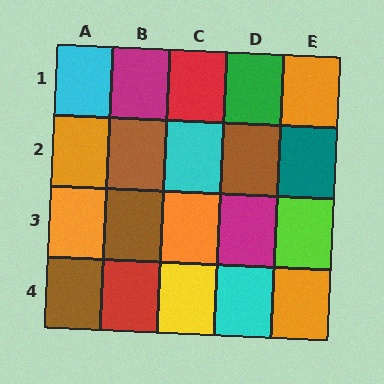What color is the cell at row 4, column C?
Yellow.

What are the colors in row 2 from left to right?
Orange, brown, cyan, brown, teal.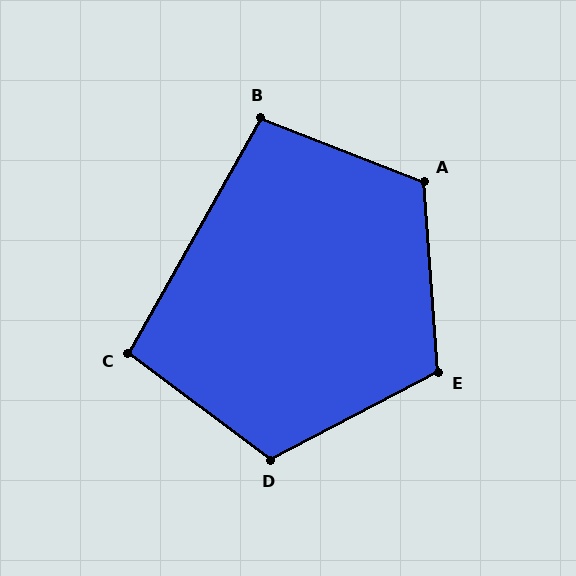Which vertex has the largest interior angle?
D, at approximately 116 degrees.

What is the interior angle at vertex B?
Approximately 98 degrees (obtuse).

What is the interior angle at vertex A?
Approximately 116 degrees (obtuse).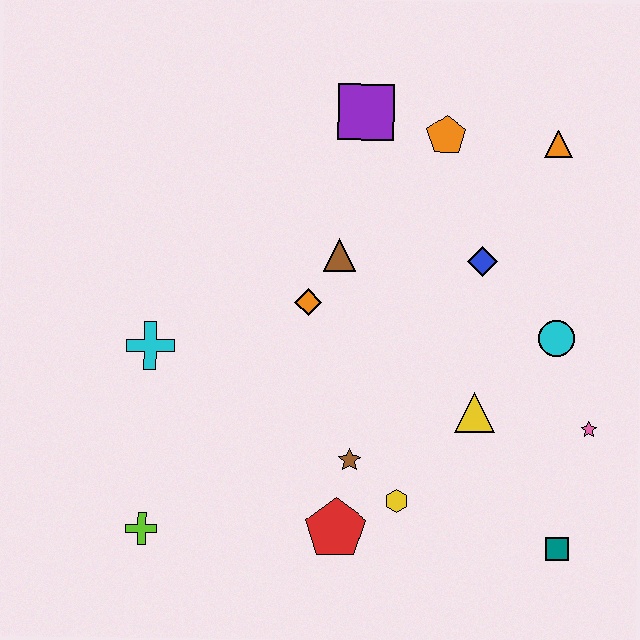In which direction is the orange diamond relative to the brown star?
The orange diamond is above the brown star.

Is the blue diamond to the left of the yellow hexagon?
No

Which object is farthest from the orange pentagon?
The lime cross is farthest from the orange pentagon.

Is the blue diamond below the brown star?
No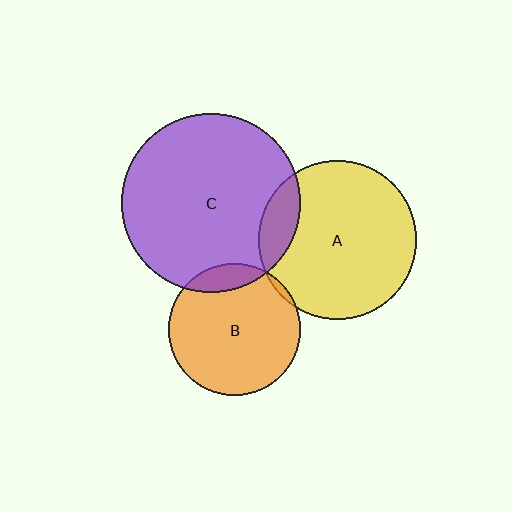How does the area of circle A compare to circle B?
Approximately 1.4 times.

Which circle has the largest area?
Circle C (purple).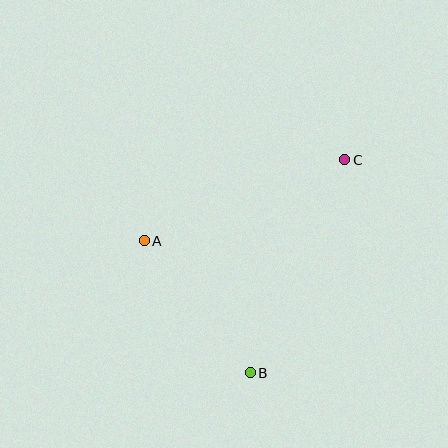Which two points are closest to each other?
Points A and B are closest to each other.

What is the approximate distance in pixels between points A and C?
The distance between A and C is approximately 216 pixels.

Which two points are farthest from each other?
Points B and C are farthest from each other.